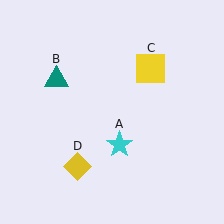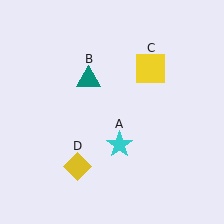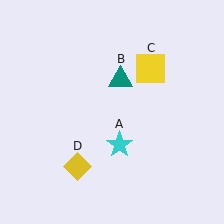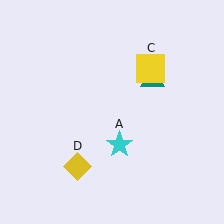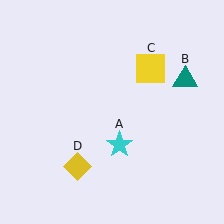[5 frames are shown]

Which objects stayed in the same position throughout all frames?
Cyan star (object A) and yellow square (object C) and yellow diamond (object D) remained stationary.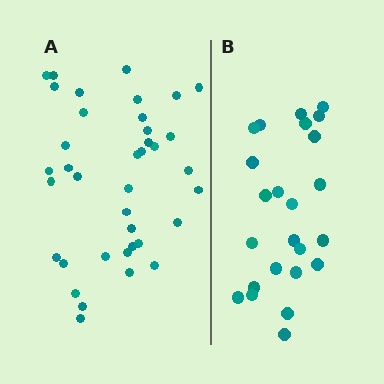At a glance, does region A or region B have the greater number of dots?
Region A (the left region) has more dots.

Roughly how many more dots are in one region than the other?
Region A has approximately 15 more dots than region B.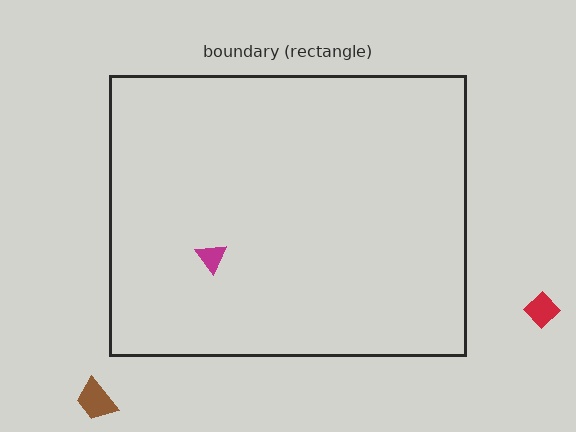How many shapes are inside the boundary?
1 inside, 2 outside.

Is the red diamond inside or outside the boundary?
Outside.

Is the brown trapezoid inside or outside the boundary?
Outside.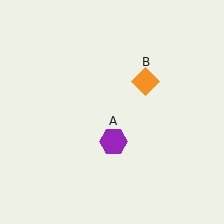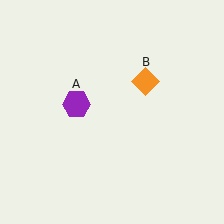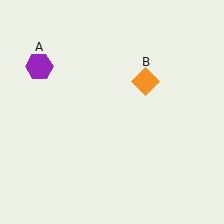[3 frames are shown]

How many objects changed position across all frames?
1 object changed position: purple hexagon (object A).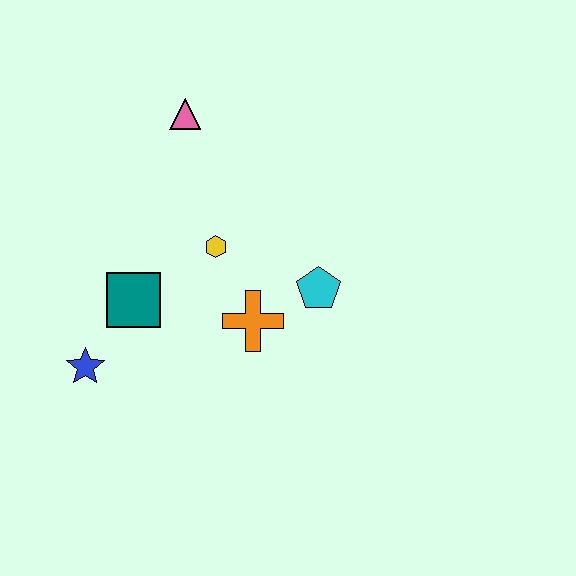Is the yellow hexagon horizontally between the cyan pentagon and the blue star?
Yes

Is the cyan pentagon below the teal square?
No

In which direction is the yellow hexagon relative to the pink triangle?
The yellow hexagon is below the pink triangle.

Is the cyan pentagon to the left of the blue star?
No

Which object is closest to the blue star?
The teal square is closest to the blue star.